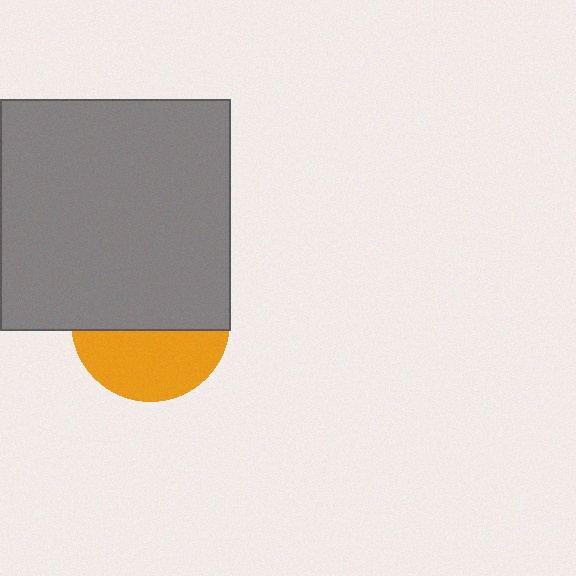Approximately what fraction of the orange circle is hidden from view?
Roughly 58% of the orange circle is hidden behind the gray square.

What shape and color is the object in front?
The object in front is a gray square.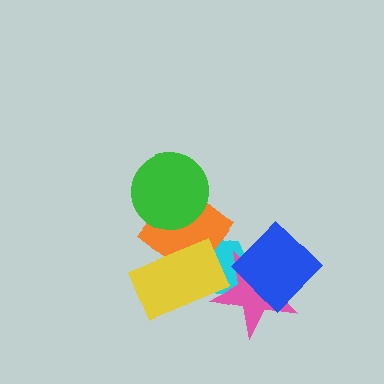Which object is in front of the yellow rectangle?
The pink star is in front of the yellow rectangle.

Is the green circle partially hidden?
No, no other shape covers it.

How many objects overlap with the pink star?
3 objects overlap with the pink star.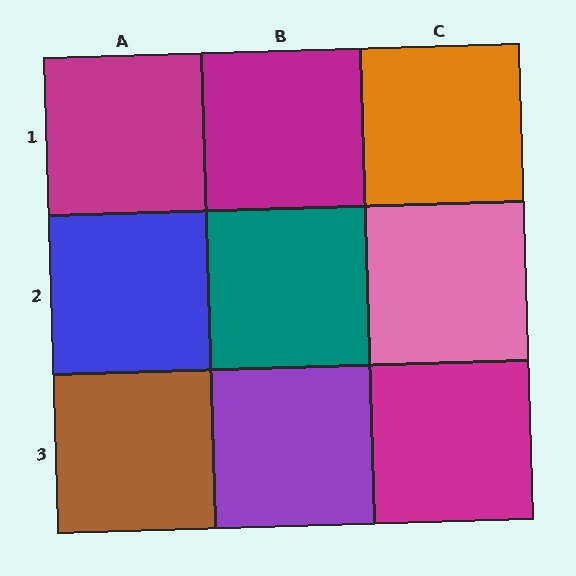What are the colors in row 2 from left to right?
Blue, teal, pink.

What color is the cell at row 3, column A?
Brown.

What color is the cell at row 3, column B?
Purple.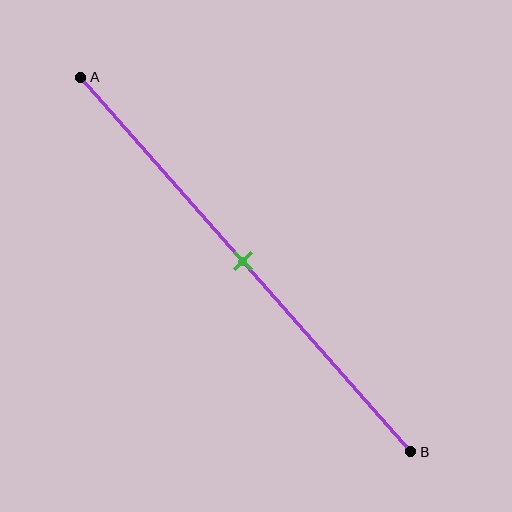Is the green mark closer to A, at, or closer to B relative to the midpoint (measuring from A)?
The green mark is approximately at the midpoint of segment AB.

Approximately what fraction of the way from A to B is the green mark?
The green mark is approximately 50% of the way from A to B.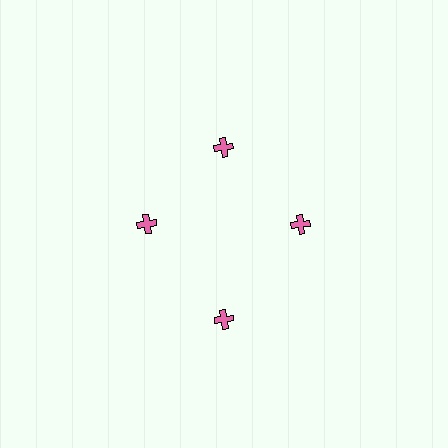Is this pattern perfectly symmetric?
No. The 4 pink crosses are arranged in a ring, but one element near the 6 o'clock position is pushed outward from the center, breaking the 4-fold rotational symmetry.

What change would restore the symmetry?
The symmetry would be restored by moving it inward, back onto the ring so that all 4 crosses sit at equal angles and equal distance from the center.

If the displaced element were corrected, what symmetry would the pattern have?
It would have 4-fold rotational symmetry — the pattern would map onto itself every 90 degrees.